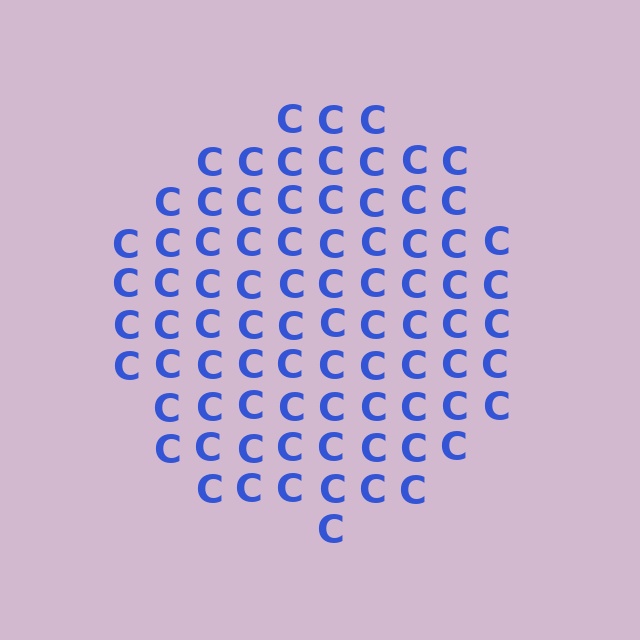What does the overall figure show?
The overall figure shows a circle.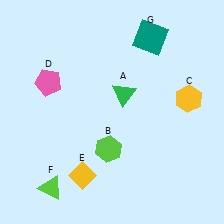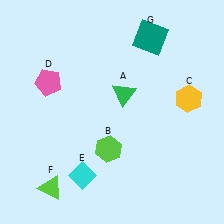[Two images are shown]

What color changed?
The diamond (E) changed from yellow in Image 1 to cyan in Image 2.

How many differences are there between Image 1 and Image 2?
There is 1 difference between the two images.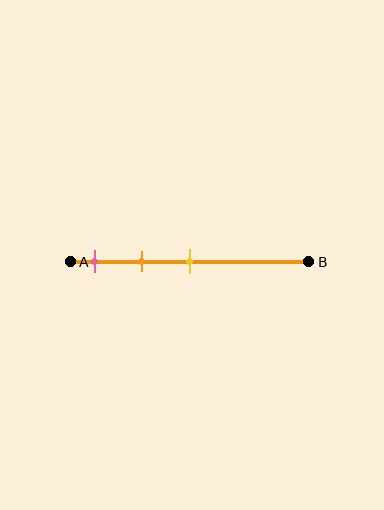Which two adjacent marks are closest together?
The pink and orange marks are the closest adjacent pair.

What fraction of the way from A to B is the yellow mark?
The yellow mark is approximately 50% (0.5) of the way from A to B.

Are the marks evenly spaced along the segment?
Yes, the marks are approximately evenly spaced.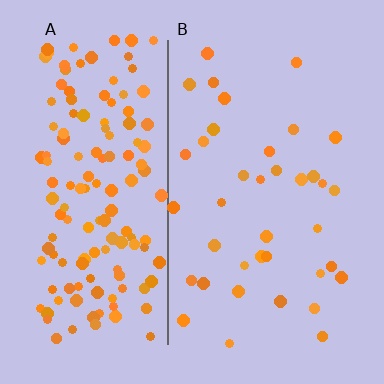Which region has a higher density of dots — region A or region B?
A (the left).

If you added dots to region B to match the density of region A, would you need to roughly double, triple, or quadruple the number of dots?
Approximately quadruple.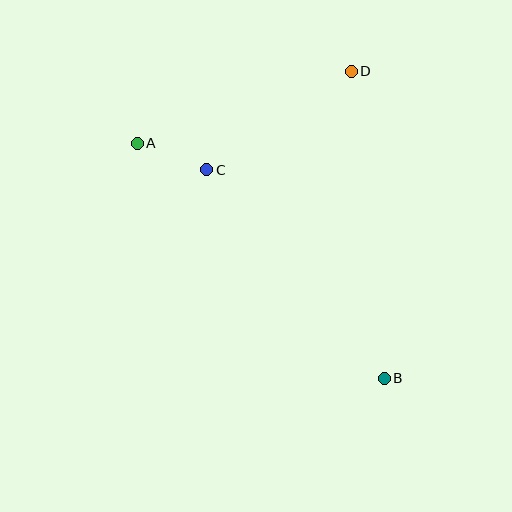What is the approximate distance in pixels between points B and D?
The distance between B and D is approximately 309 pixels.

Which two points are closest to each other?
Points A and C are closest to each other.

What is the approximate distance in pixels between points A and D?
The distance between A and D is approximately 226 pixels.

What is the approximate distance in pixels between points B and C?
The distance between B and C is approximately 274 pixels.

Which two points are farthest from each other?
Points A and B are farthest from each other.